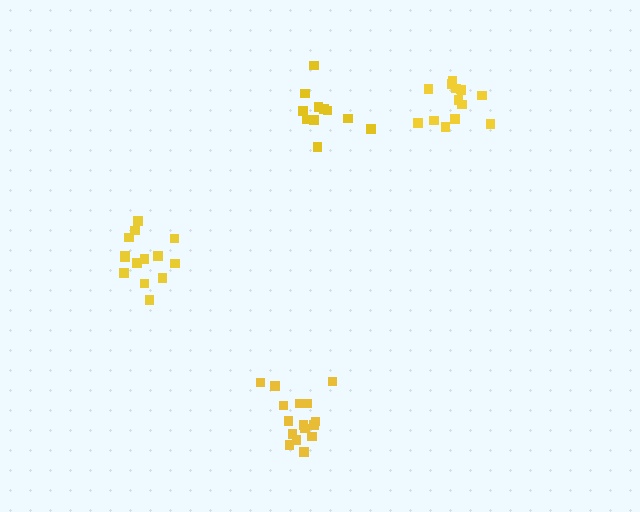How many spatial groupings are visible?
There are 4 spatial groupings.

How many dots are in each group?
Group 1: 14 dots, Group 2: 16 dots, Group 3: 14 dots, Group 4: 11 dots (55 total).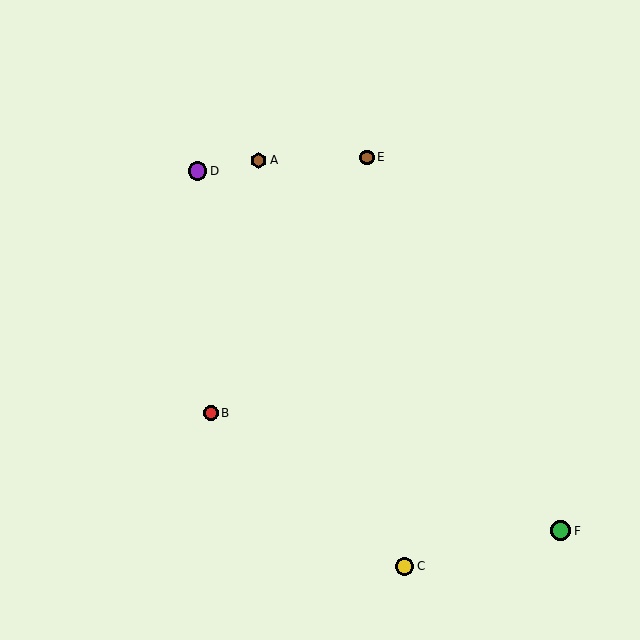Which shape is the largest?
The green circle (labeled F) is the largest.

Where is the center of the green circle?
The center of the green circle is at (561, 531).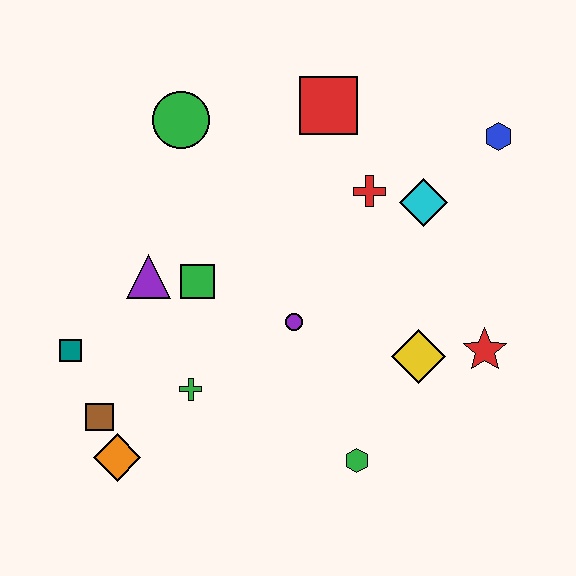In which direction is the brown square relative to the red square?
The brown square is below the red square.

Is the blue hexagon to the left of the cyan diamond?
No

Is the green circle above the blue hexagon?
Yes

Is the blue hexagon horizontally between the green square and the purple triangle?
No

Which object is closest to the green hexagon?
The yellow diamond is closest to the green hexagon.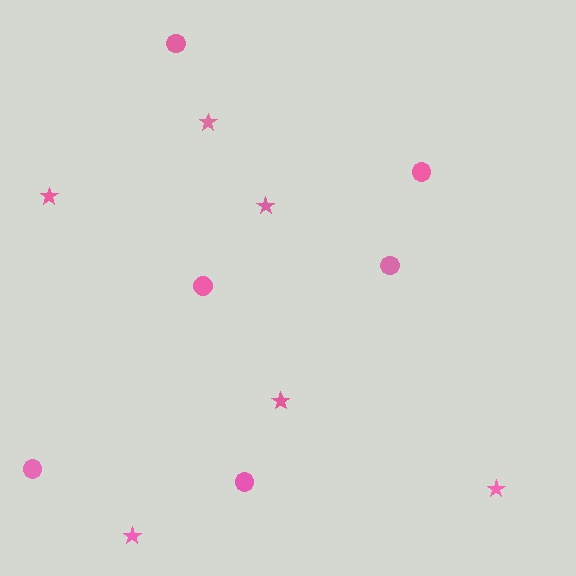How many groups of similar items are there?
There are 2 groups: one group of stars (6) and one group of circles (6).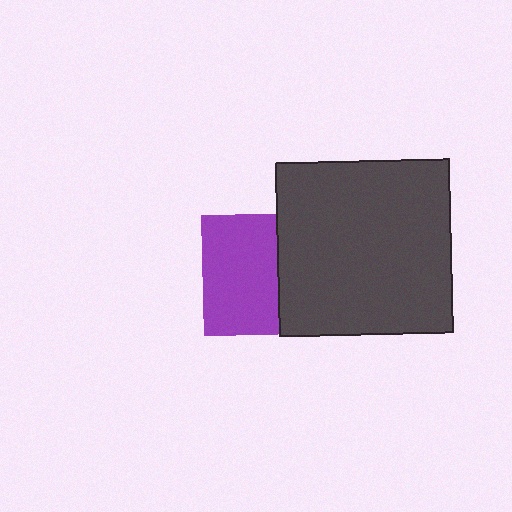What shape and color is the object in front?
The object in front is a dark gray square.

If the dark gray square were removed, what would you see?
You would see the complete purple square.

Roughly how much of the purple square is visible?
About half of it is visible (roughly 62%).